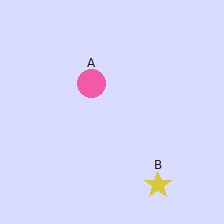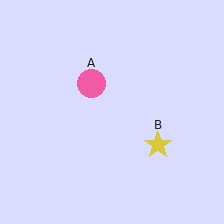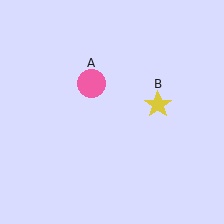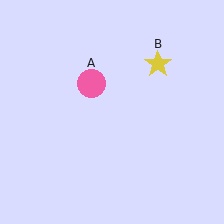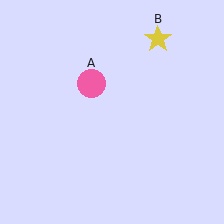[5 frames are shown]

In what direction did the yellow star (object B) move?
The yellow star (object B) moved up.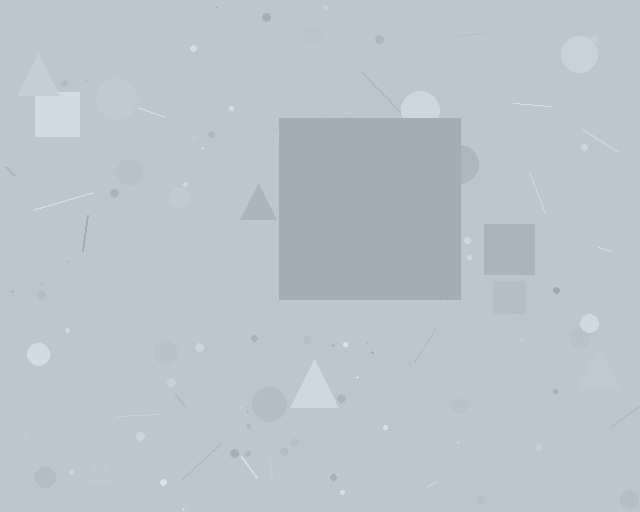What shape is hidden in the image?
A square is hidden in the image.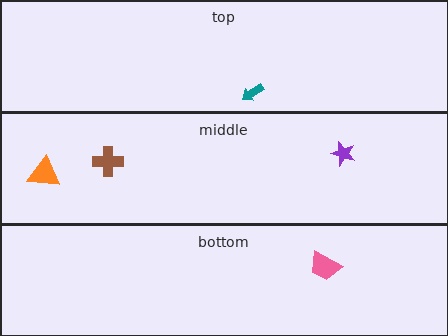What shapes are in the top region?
The teal arrow.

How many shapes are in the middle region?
3.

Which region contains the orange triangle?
The middle region.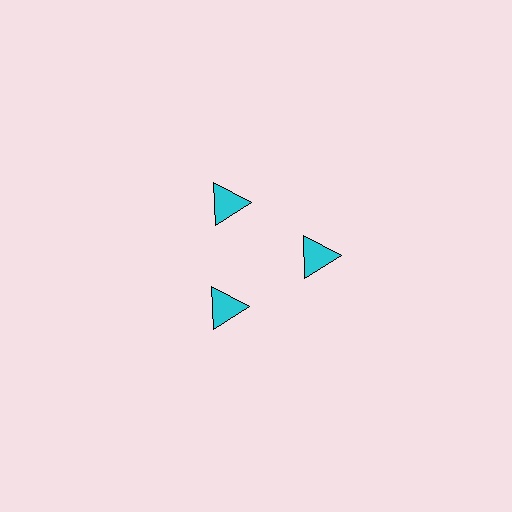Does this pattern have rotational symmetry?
Yes, this pattern has 3-fold rotational symmetry. It looks the same after rotating 120 degrees around the center.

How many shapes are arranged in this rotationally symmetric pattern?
There are 3 shapes, arranged in 3 groups of 1.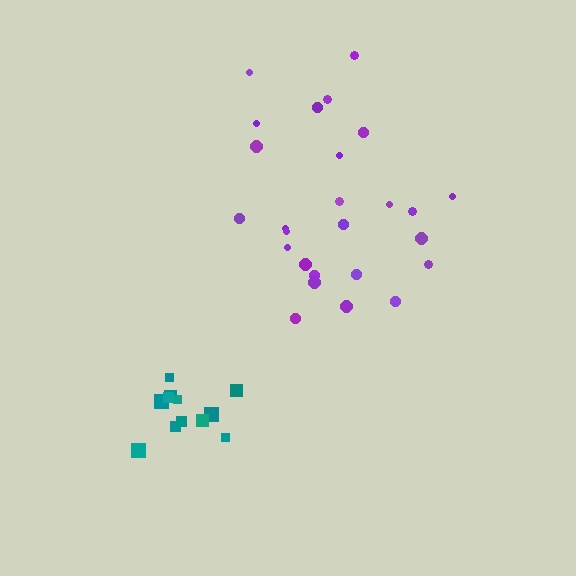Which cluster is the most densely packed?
Teal.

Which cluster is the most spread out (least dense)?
Purple.